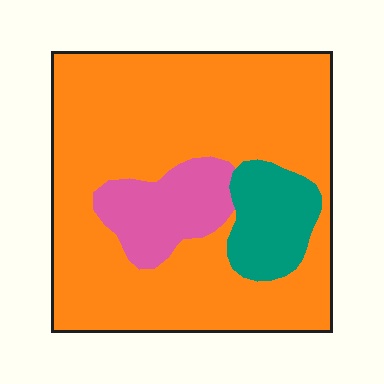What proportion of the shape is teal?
Teal takes up about one tenth (1/10) of the shape.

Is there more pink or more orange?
Orange.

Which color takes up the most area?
Orange, at roughly 75%.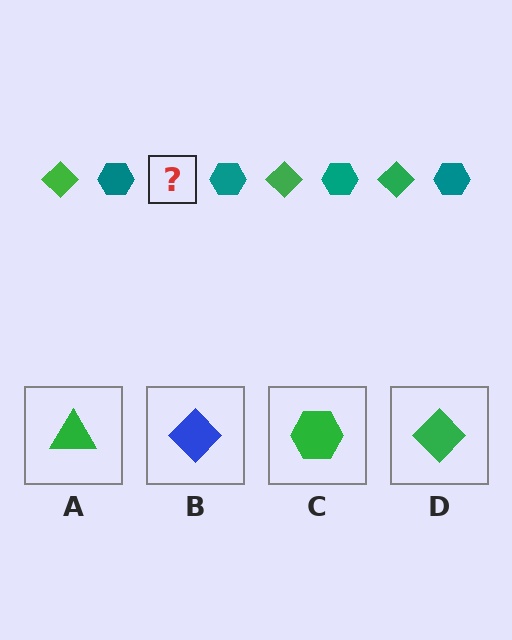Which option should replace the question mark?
Option D.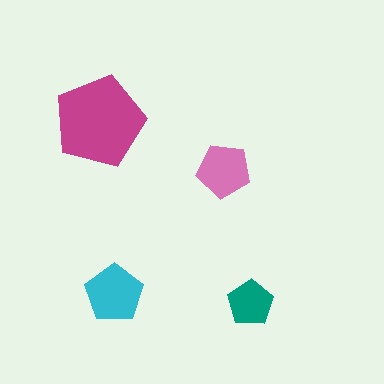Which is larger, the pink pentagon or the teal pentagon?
The pink one.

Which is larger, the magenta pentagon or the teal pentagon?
The magenta one.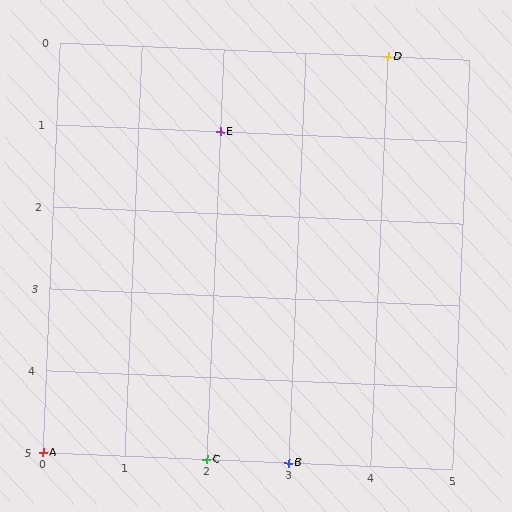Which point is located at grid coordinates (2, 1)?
Point E is at (2, 1).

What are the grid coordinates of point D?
Point D is at grid coordinates (4, 0).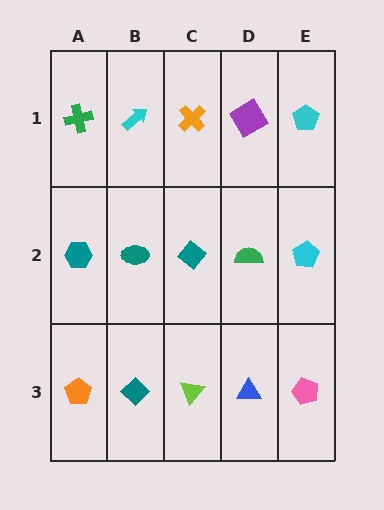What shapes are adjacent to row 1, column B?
A teal ellipse (row 2, column B), a green cross (row 1, column A), an orange cross (row 1, column C).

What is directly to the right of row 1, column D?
A cyan pentagon.